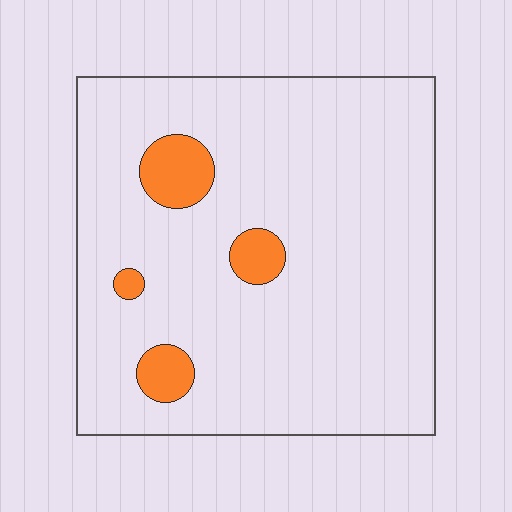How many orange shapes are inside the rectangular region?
4.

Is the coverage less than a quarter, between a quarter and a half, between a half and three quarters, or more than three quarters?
Less than a quarter.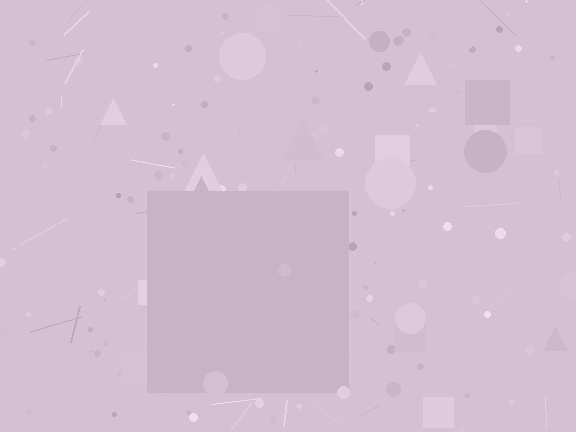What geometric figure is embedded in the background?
A square is embedded in the background.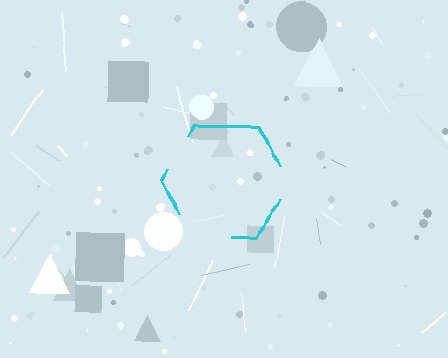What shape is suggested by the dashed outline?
The dashed outline suggests a hexagon.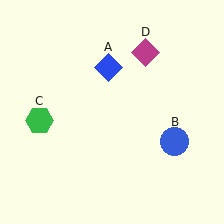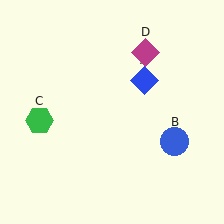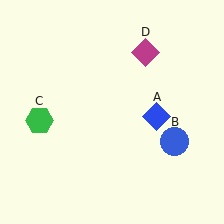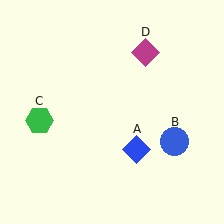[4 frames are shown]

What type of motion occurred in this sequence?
The blue diamond (object A) rotated clockwise around the center of the scene.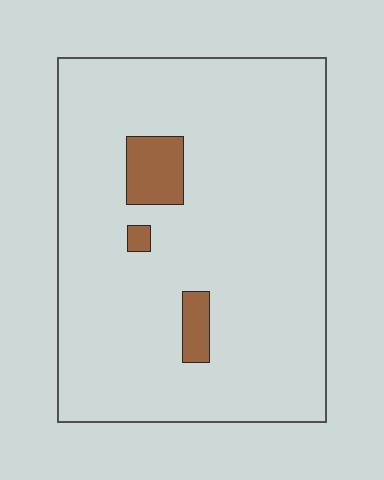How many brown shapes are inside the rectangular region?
3.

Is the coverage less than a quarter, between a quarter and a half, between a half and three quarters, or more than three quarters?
Less than a quarter.